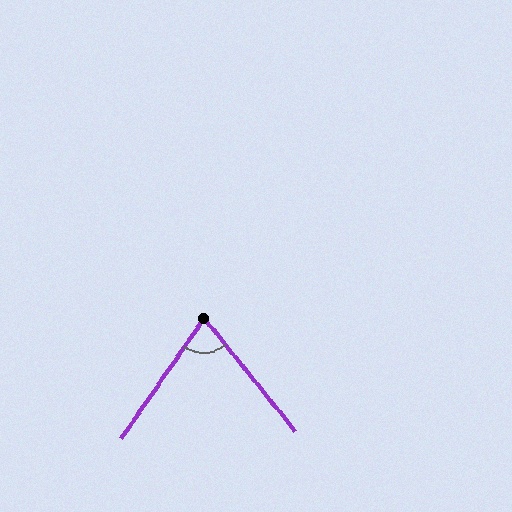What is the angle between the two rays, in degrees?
Approximately 74 degrees.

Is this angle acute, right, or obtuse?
It is acute.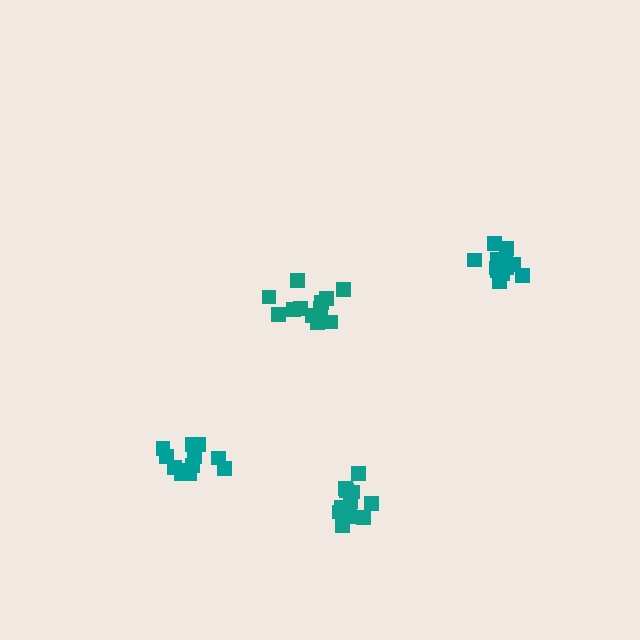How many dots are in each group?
Group 1: 12 dots, Group 2: 12 dots, Group 3: 13 dots, Group 4: 12 dots (49 total).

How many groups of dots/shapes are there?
There are 4 groups.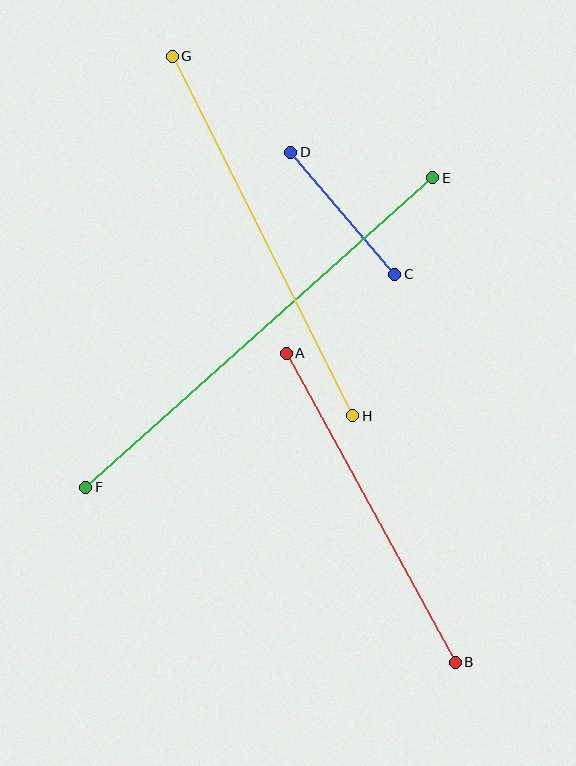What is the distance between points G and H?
The distance is approximately 402 pixels.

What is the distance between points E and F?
The distance is approximately 465 pixels.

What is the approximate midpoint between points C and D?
The midpoint is at approximately (343, 213) pixels.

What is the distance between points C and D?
The distance is approximately 160 pixels.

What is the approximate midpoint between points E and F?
The midpoint is at approximately (259, 333) pixels.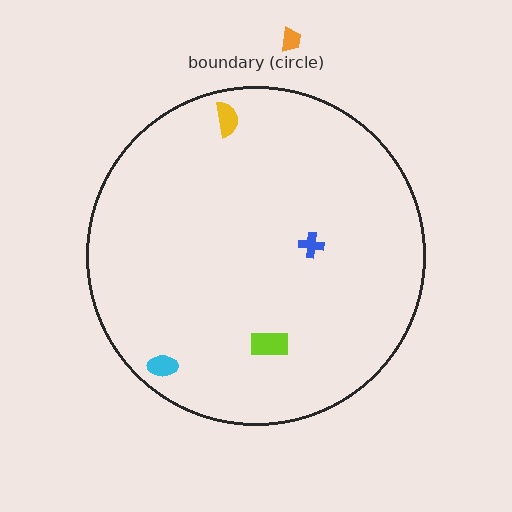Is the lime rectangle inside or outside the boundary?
Inside.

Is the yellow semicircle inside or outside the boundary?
Inside.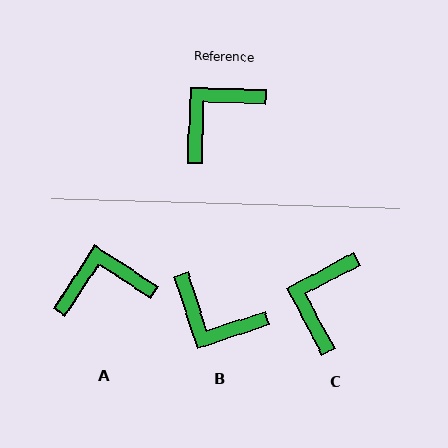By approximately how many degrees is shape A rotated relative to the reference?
Approximately 31 degrees clockwise.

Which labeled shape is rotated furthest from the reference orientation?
B, about 110 degrees away.